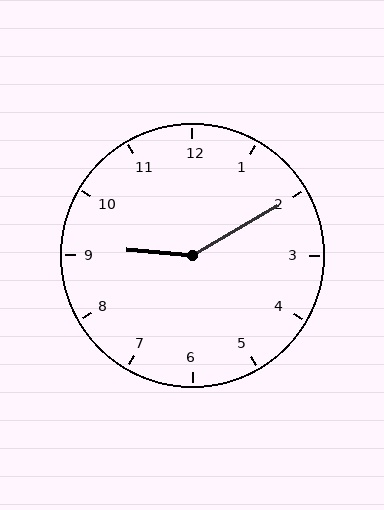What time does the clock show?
9:10.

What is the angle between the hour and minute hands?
Approximately 145 degrees.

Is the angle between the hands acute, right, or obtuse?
It is obtuse.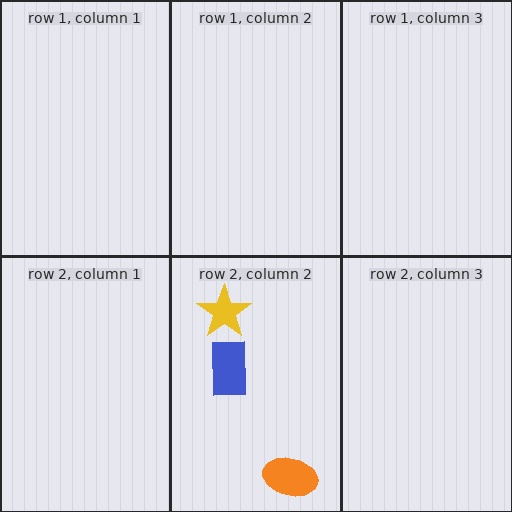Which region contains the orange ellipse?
The row 2, column 2 region.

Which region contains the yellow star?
The row 2, column 2 region.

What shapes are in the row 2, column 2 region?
The yellow star, the blue rectangle, the orange ellipse.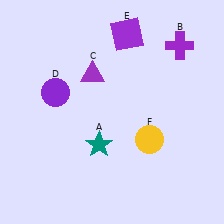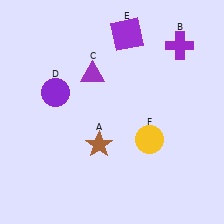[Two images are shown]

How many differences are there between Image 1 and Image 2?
There is 1 difference between the two images.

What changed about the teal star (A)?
In Image 1, A is teal. In Image 2, it changed to brown.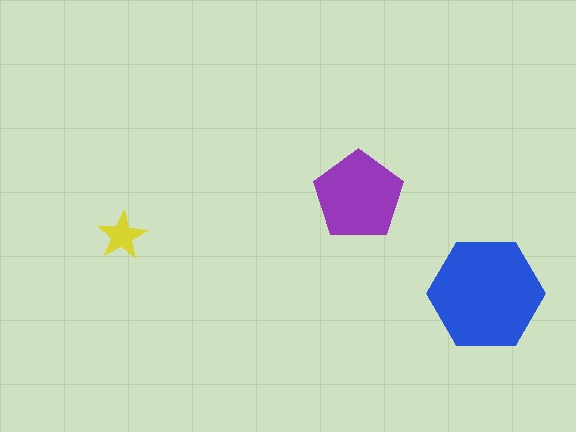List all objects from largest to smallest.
The blue hexagon, the purple pentagon, the yellow star.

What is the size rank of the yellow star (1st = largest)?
3rd.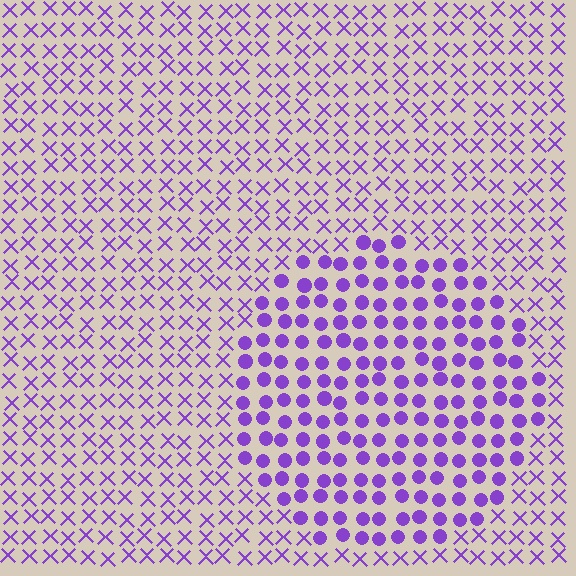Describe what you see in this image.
The image is filled with small purple elements arranged in a uniform grid. A circle-shaped region contains circles, while the surrounding area contains X marks. The boundary is defined purely by the change in element shape.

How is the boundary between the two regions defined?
The boundary is defined by a change in element shape: circles inside vs. X marks outside. All elements share the same color and spacing.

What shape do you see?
I see a circle.